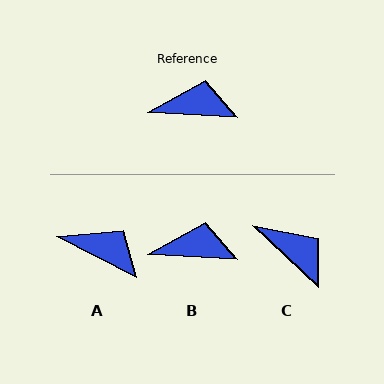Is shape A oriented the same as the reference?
No, it is off by about 24 degrees.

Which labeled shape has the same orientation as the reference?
B.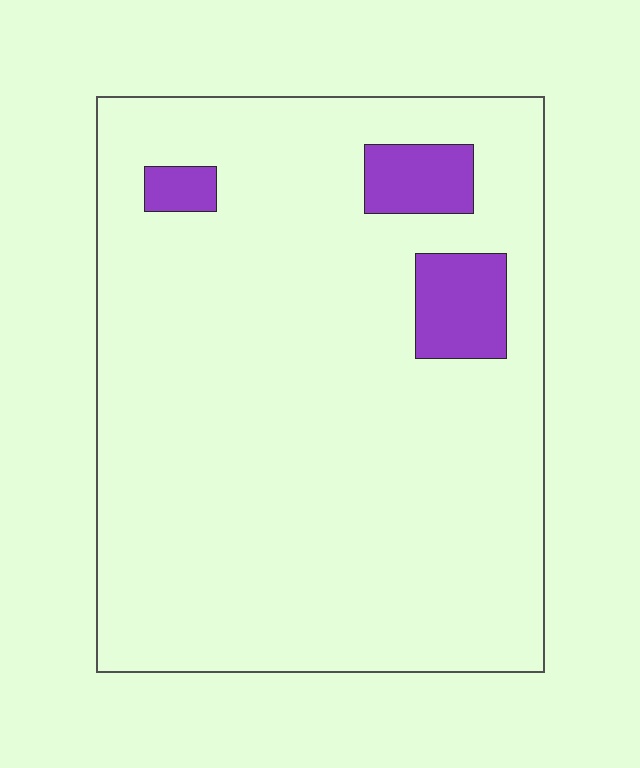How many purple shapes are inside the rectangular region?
3.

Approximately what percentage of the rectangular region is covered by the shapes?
Approximately 10%.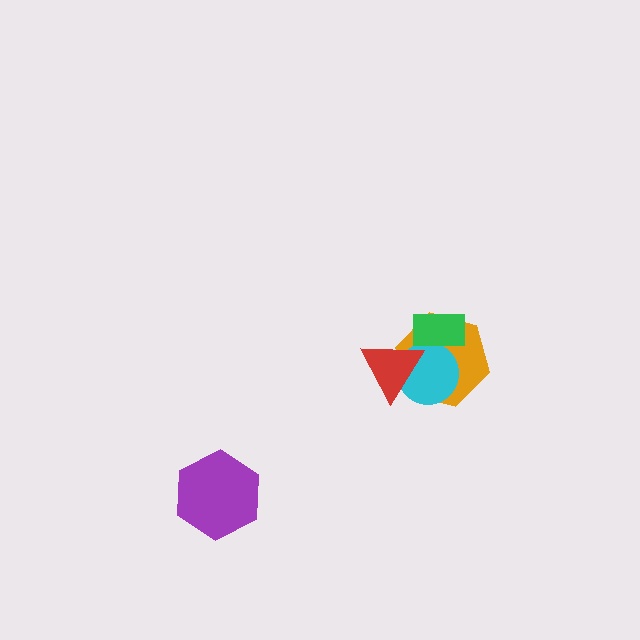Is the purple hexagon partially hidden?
No, no other shape covers it.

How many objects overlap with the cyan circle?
3 objects overlap with the cyan circle.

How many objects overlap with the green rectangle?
2 objects overlap with the green rectangle.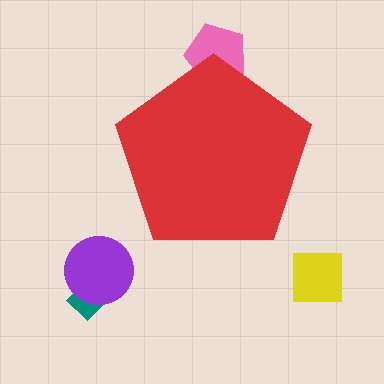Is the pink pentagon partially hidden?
Yes, the pink pentagon is partially hidden behind the red pentagon.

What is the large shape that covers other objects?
A red pentagon.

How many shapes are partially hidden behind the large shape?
1 shape is partially hidden.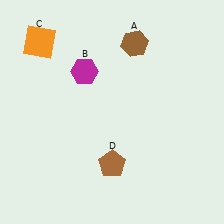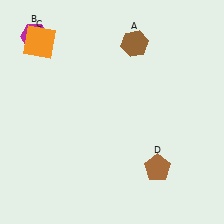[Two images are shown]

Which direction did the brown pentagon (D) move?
The brown pentagon (D) moved right.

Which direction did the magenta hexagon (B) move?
The magenta hexagon (B) moved left.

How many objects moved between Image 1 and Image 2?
2 objects moved between the two images.